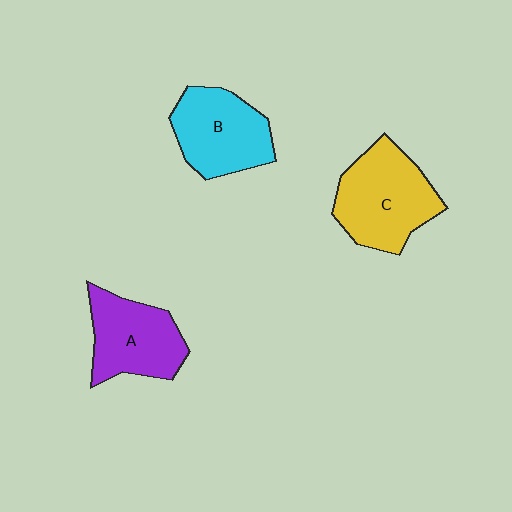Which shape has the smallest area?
Shape A (purple).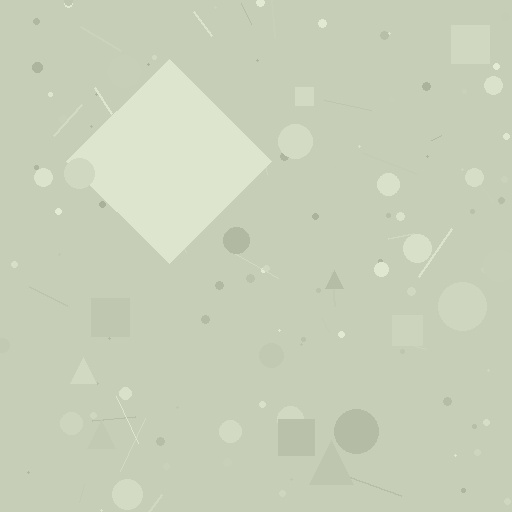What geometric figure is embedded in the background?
A diamond is embedded in the background.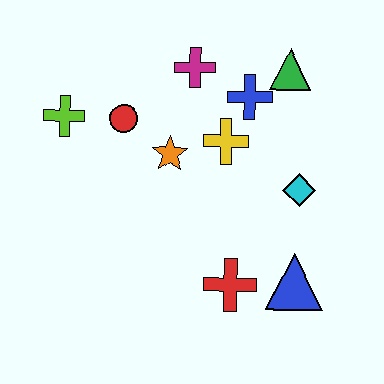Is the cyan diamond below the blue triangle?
No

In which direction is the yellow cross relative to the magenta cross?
The yellow cross is below the magenta cross.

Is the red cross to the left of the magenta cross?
No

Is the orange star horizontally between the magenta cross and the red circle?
Yes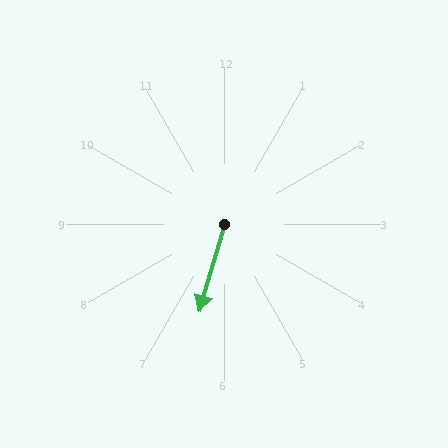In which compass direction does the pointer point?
South.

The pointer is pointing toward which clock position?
Roughly 7 o'clock.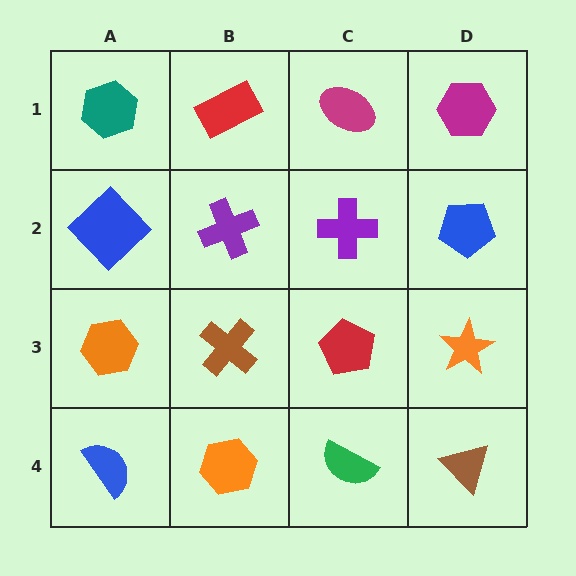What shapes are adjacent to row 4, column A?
An orange hexagon (row 3, column A), an orange hexagon (row 4, column B).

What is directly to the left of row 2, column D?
A purple cross.